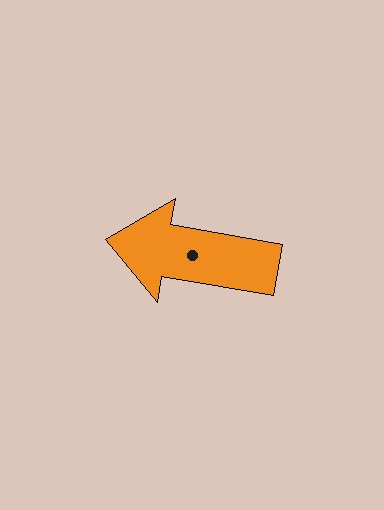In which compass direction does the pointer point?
West.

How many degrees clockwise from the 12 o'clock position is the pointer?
Approximately 280 degrees.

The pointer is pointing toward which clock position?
Roughly 9 o'clock.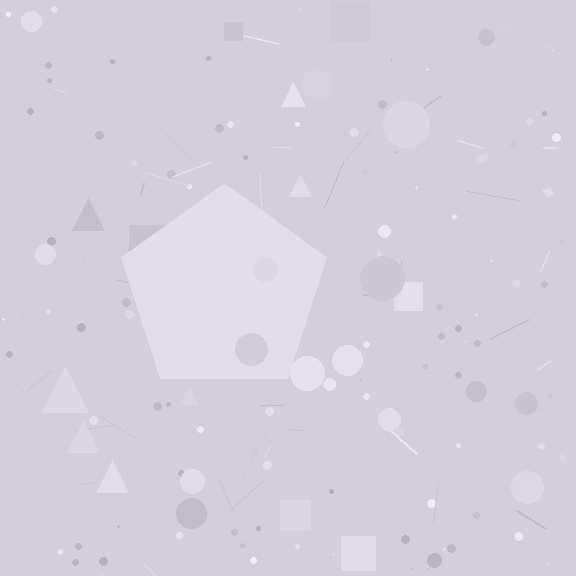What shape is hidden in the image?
A pentagon is hidden in the image.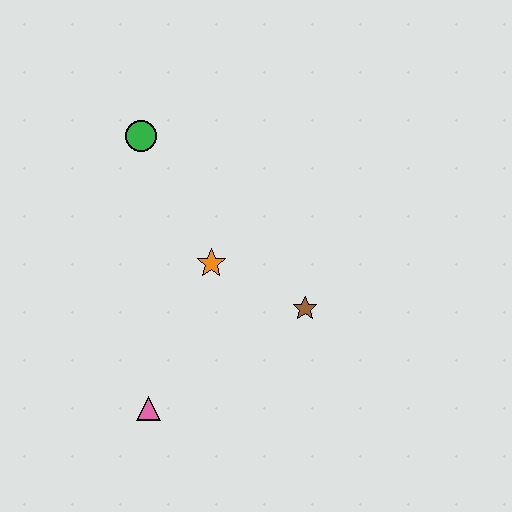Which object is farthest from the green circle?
The pink triangle is farthest from the green circle.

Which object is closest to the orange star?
The brown star is closest to the orange star.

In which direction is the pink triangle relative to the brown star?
The pink triangle is to the left of the brown star.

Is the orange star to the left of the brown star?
Yes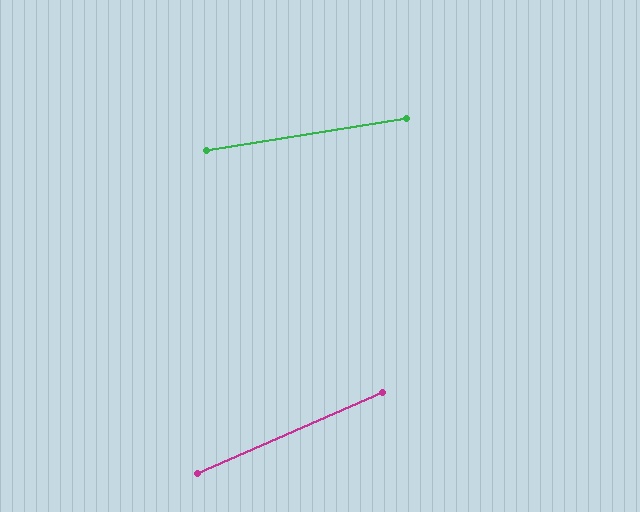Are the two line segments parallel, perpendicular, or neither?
Neither parallel nor perpendicular — they differ by about 14°.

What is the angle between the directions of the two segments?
Approximately 14 degrees.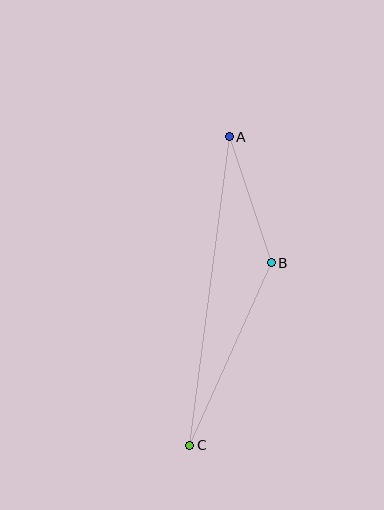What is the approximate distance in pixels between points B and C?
The distance between B and C is approximately 199 pixels.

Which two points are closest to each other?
Points A and B are closest to each other.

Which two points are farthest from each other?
Points A and C are farthest from each other.